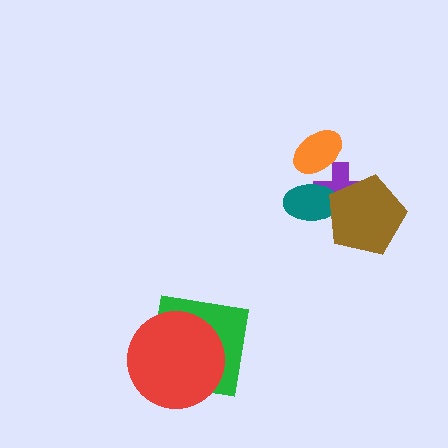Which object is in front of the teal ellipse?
The brown pentagon is in front of the teal ellipse.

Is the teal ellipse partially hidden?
Yes, it is partially covered by another shape.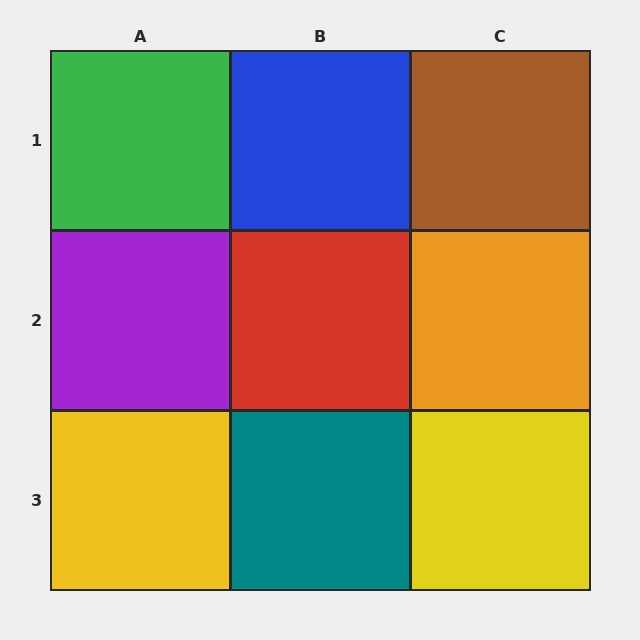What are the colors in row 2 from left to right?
Purple, red, orange.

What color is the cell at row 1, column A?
Green.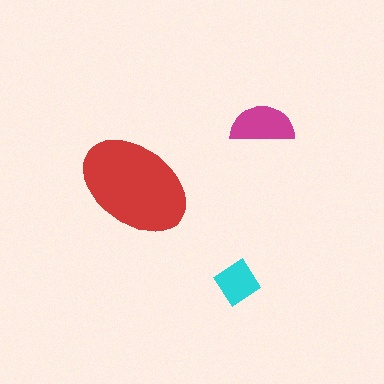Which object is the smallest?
The cyan diamond.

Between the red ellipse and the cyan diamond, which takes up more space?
The red ellipse.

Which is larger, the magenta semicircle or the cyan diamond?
The magenta semicircle.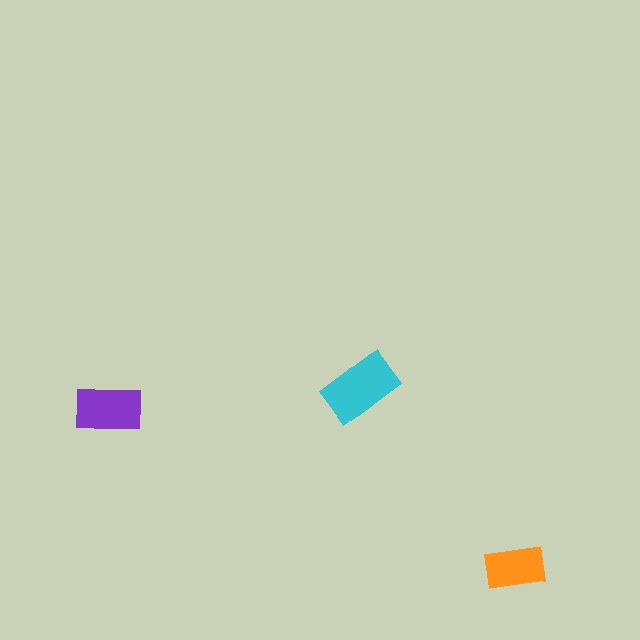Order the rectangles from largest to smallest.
the cyan one, the purple one, the orange one.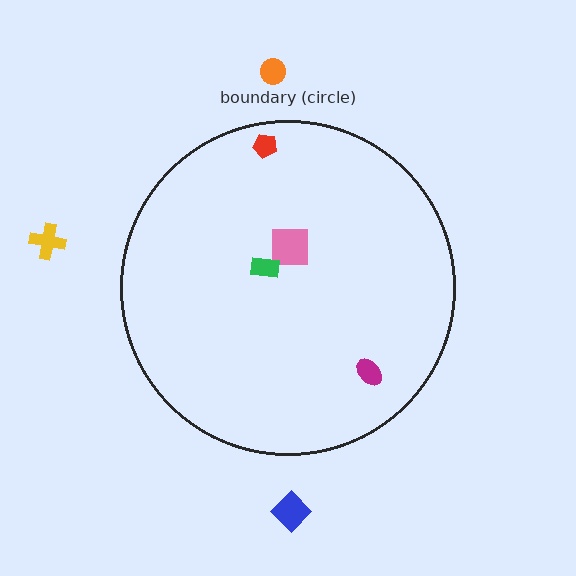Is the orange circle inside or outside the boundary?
Outside.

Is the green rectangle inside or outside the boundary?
Inside.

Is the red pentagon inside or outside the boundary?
Inside.